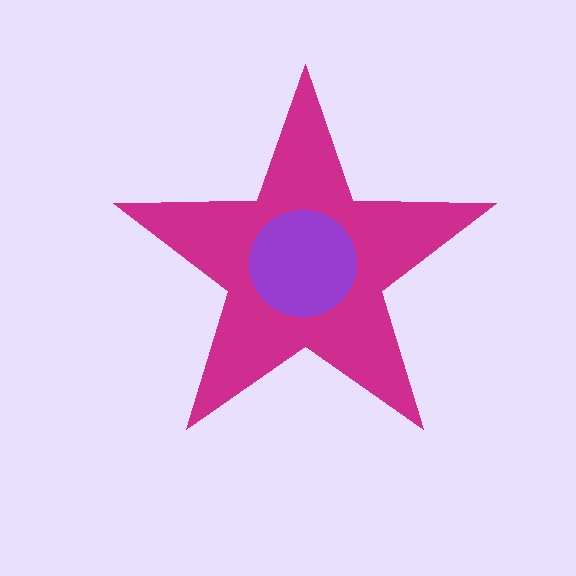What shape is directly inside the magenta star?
The purple circle.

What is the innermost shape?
The purple circle.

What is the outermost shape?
The magenta star.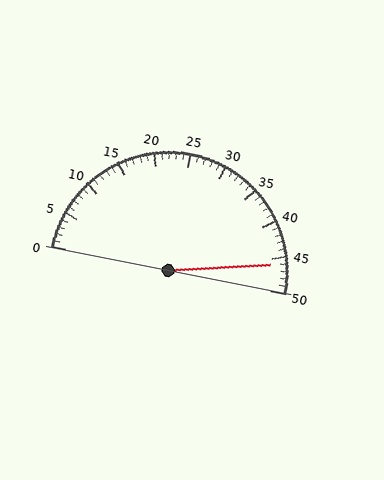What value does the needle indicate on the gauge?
The needle indicates approximately 46.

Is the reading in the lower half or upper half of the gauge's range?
The reading is in the upper half of the range (0 to 50).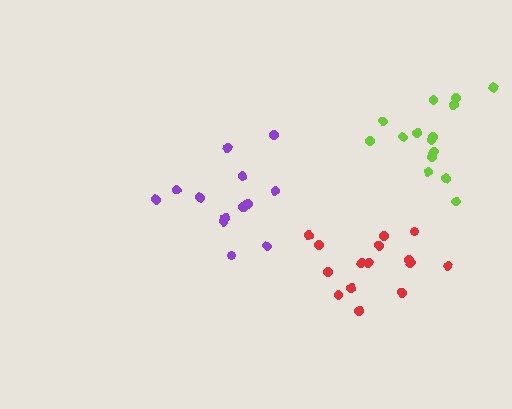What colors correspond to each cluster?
The clusters are colored: lime, purple, red.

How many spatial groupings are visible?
There are 3 spatial groupings.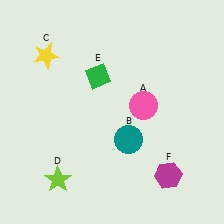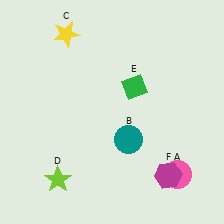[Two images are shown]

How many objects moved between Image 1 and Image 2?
3 objects moved between the two images.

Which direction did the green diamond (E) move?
The green diamond (E) moved right.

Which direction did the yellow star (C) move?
The yellow star (C) moved up.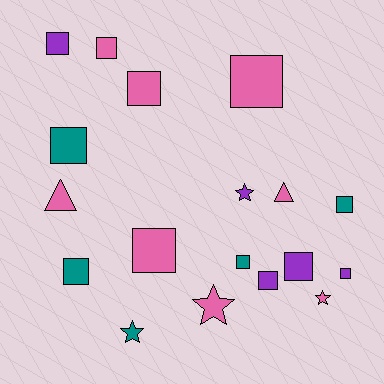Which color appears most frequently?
Pink, with 8 objects.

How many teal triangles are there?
There are no teal triangles.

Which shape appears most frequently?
Square, with 12 objects.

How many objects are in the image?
There are 18 objects.